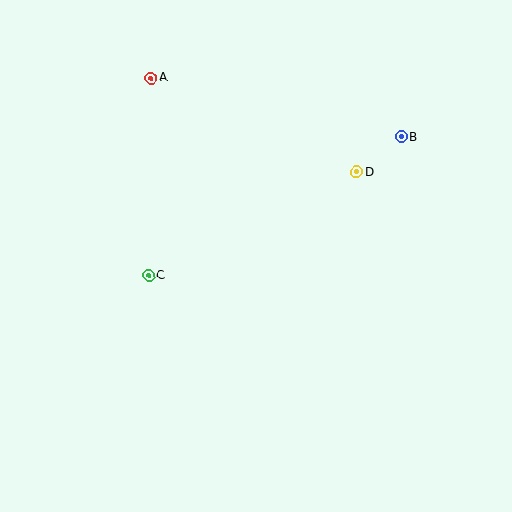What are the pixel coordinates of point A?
Point A is at (151, 78).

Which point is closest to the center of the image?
Point C at (149, 276) is closest to the center.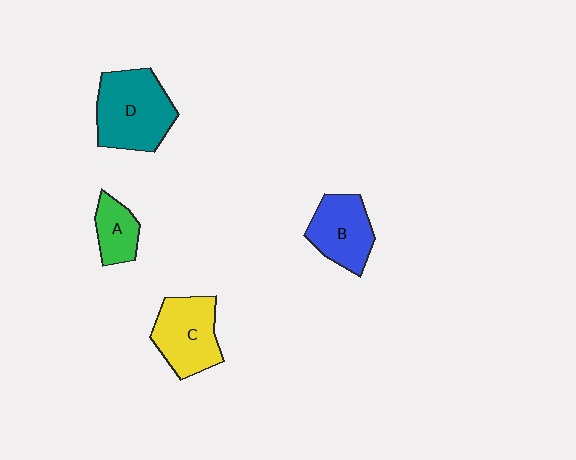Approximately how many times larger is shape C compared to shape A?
Approximately 1.8 times.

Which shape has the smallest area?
Shape A (green).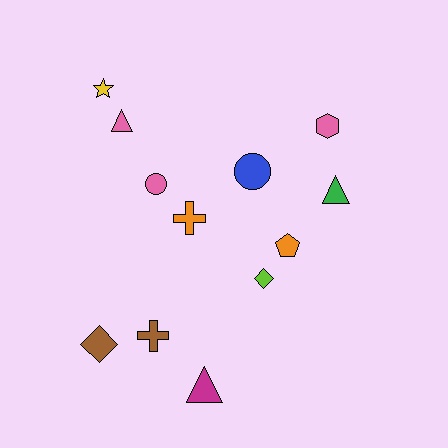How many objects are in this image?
There are 12 objects.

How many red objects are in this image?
There are no red objects.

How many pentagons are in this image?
There is 1 pentagon.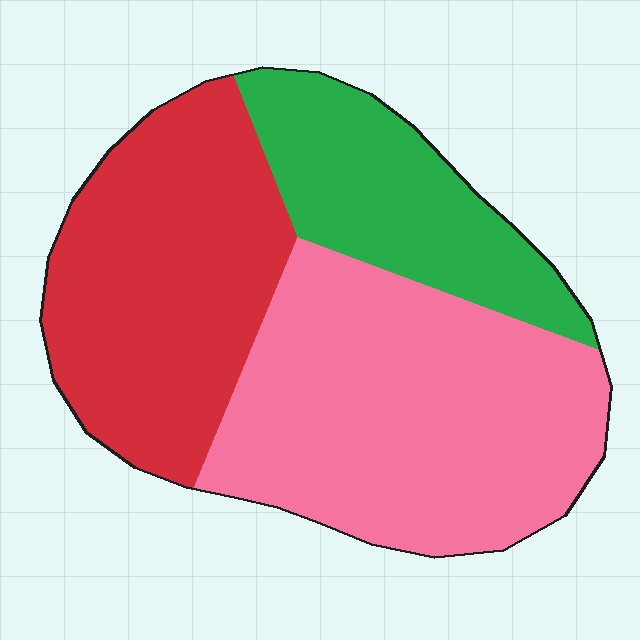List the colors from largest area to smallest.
From largest to smallest: pink, red, green.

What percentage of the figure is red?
Red covers around 35% of the figure.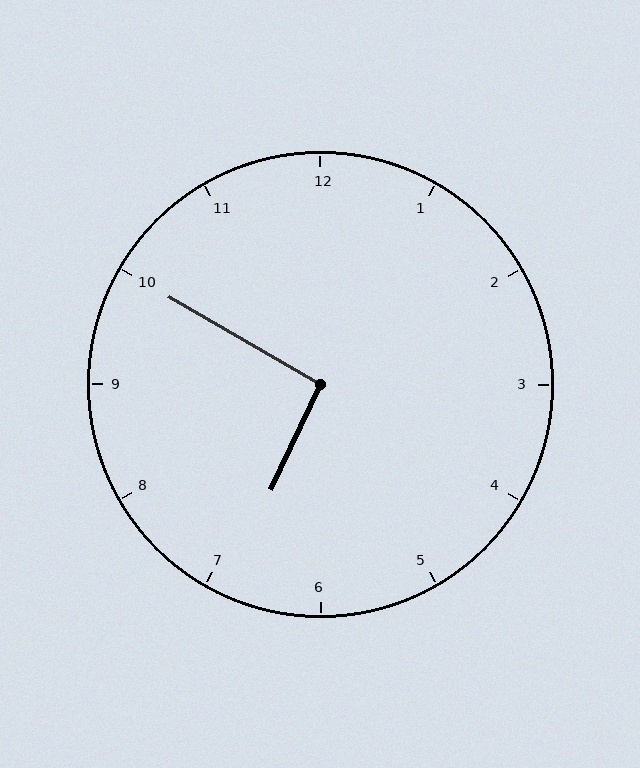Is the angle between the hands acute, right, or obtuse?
It is right.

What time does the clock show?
6:50.